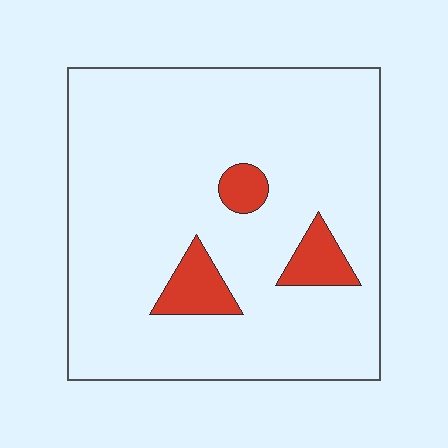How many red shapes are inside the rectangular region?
3.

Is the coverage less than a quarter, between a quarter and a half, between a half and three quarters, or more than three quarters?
Less than a quarter.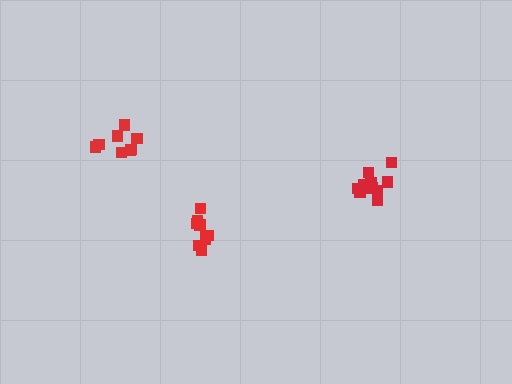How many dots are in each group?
Group 1: 9 dots, Group 2: 12 dots, Group 3: 8 dots (29 total).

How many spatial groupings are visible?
There are 3 spatial groupings.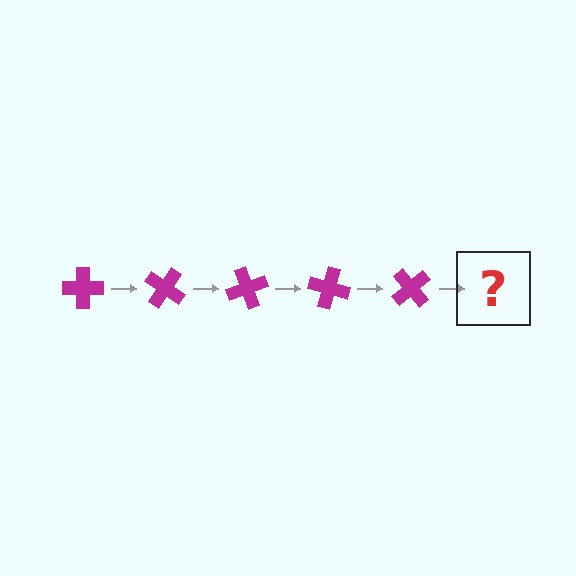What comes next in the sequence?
The next element should be a magenta cross rotated 175 degrees.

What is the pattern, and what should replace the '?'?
The pattern is that the cross rotates 35 degrees each step. The '?' should be a magenta cross rotated 175 degrees.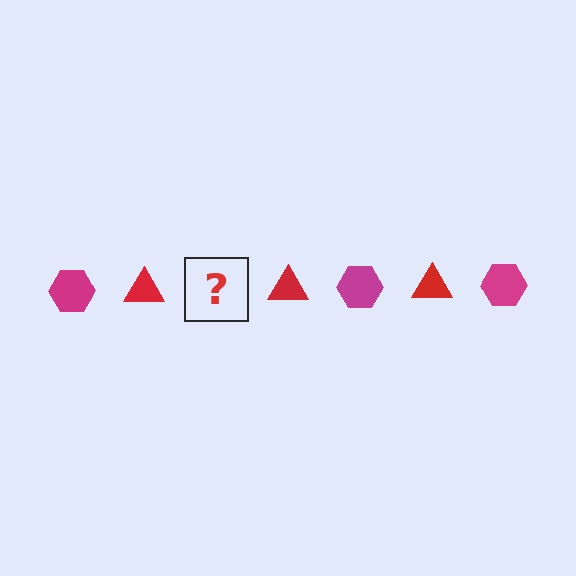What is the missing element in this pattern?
The missing element is a magenta hexagon.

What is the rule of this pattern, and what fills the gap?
The rule is that the pattern alternates between magenta hexagon and red triangle. The gap should be filled with a magenta hexagon.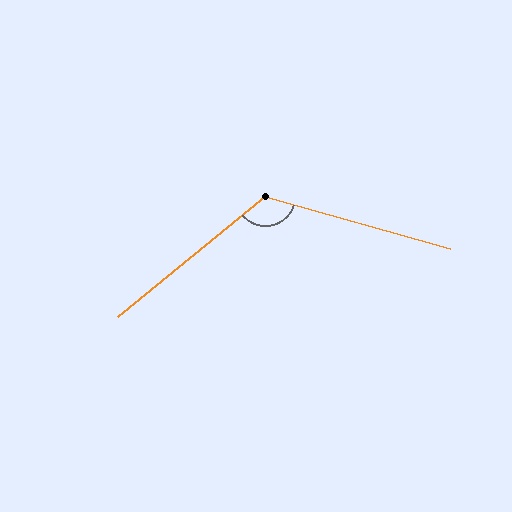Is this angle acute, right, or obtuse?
It is obtuse.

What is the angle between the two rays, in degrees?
Approximately 125 degrees.